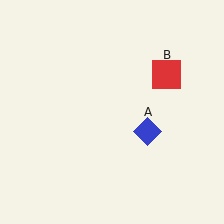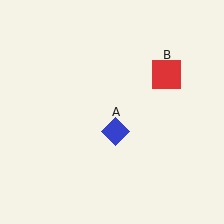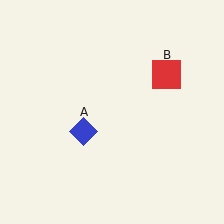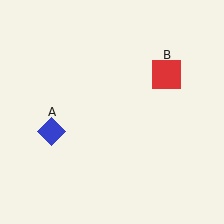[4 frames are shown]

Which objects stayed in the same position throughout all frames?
Red square (object B) remained stationary.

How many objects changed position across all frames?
1 object changed position: blue diamond (object A).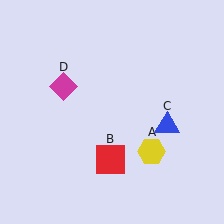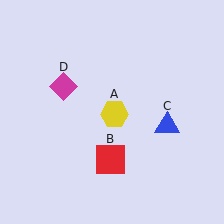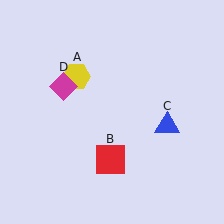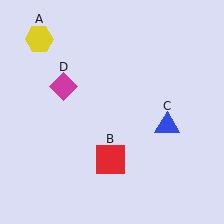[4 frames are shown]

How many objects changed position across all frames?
1 object changed position: yellow hexagon (object A).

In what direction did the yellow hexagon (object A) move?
The yellow hexagon (object A) moved up and to the left.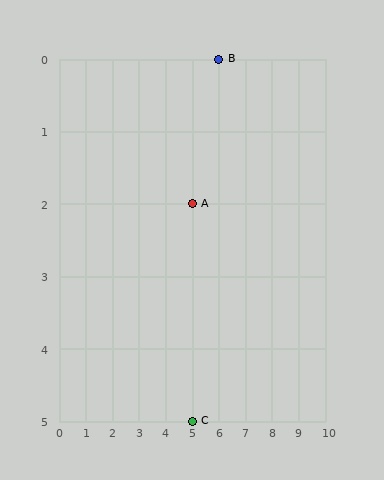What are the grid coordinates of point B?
Point B is at grid coordinates (6, 0).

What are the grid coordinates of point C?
Point C is at grid coordinates (5, 5).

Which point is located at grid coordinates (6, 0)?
Point B is at (6, 0).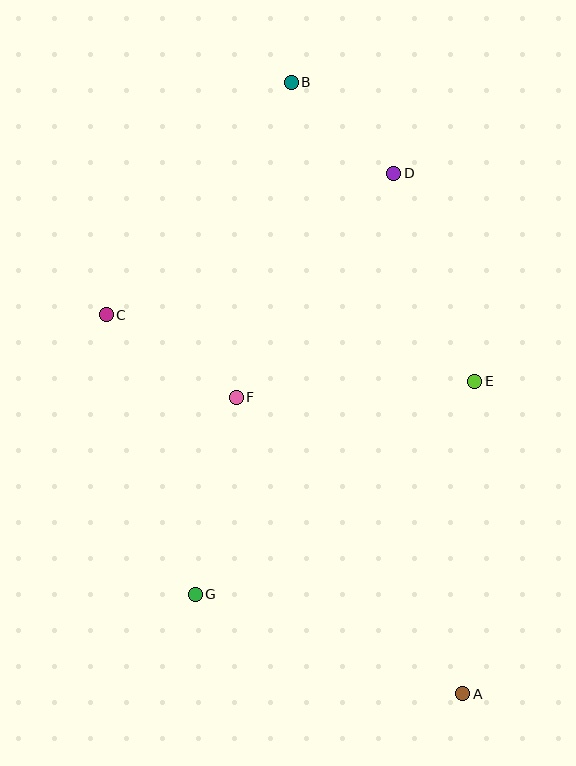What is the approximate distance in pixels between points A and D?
The distance between A and D is approximately 525 pixels.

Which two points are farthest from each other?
Points A and B are farthest from each other.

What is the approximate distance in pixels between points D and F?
The distance between D and F is approximately 274 pixels.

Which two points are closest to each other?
Points B and D are closest to each other.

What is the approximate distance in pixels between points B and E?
The distance between B and E is approximately 351 pixels.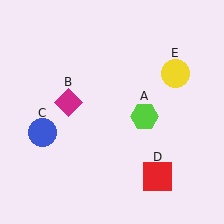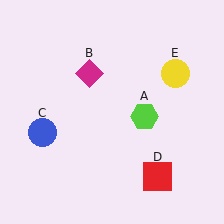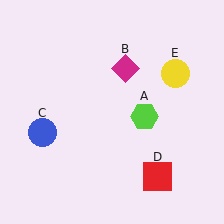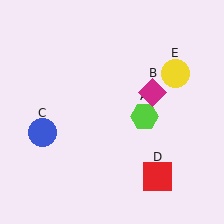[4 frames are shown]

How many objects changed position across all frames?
1 object changed position: magenta diamond (object B).